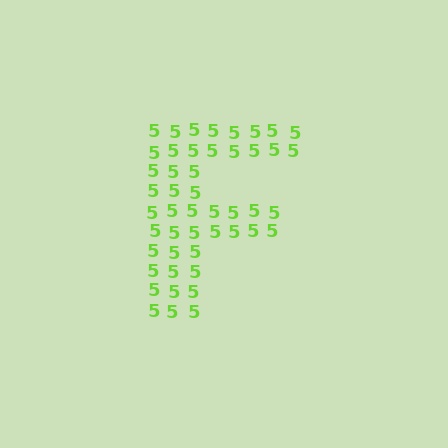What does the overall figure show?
The overall figure shows the letter F.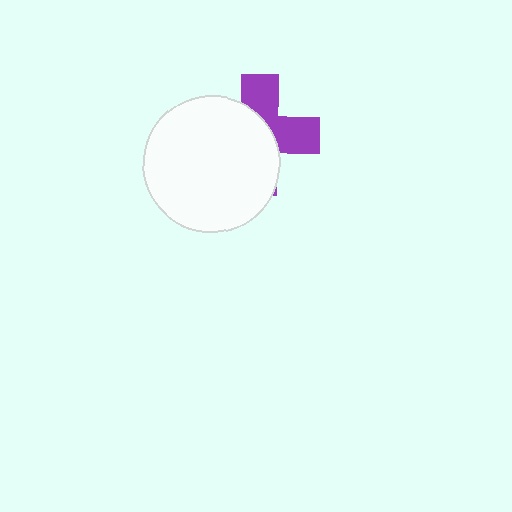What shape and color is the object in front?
The object in front is a white circle.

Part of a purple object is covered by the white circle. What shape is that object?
It is a cross.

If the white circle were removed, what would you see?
You would see the complete purple cross.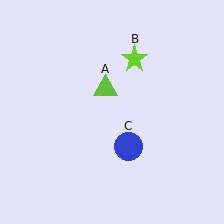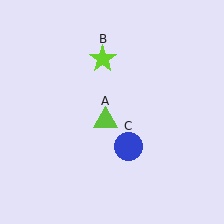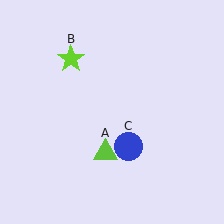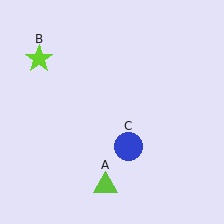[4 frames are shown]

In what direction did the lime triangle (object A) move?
The lime triangle (object A) moved down.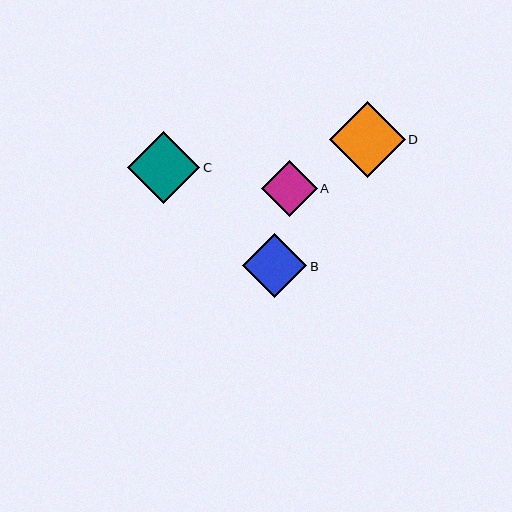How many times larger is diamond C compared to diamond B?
Diamond C is approximately 1.1 times the size of diamond B.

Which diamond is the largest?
Diamond D is the largest with a size of approximately 75 pixels.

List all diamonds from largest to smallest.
From largest to smallest: D, C, B, A.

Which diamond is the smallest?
Diamond A is the smallest with a size of approximately 56 pixels.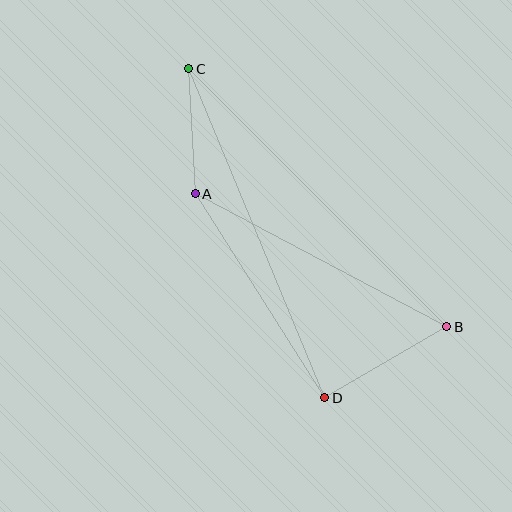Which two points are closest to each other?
Points A and C are closest to each other.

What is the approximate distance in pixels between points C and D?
The distance between C and D is approximately 356 pixels.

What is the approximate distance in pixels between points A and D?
The distance between A and D is approximately 241 pixels.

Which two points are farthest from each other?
Points B and C are farthest from each other.